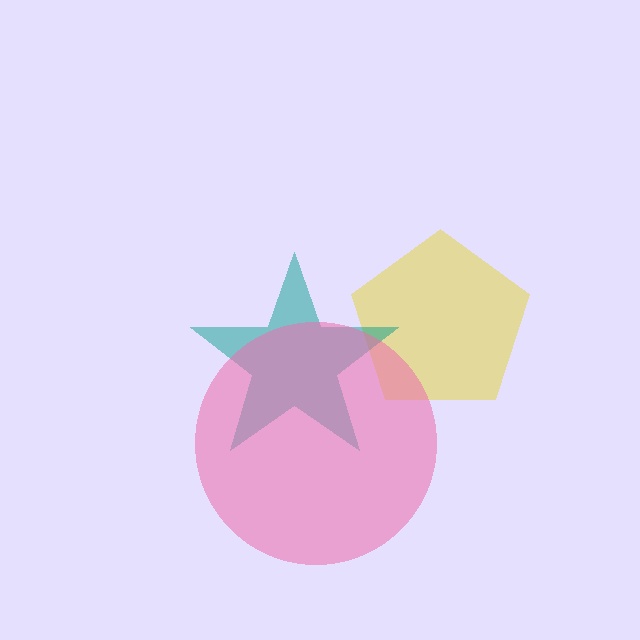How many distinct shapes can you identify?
There are 3 distinct shapes: a yellow pentagon, a teal star, a pink circle.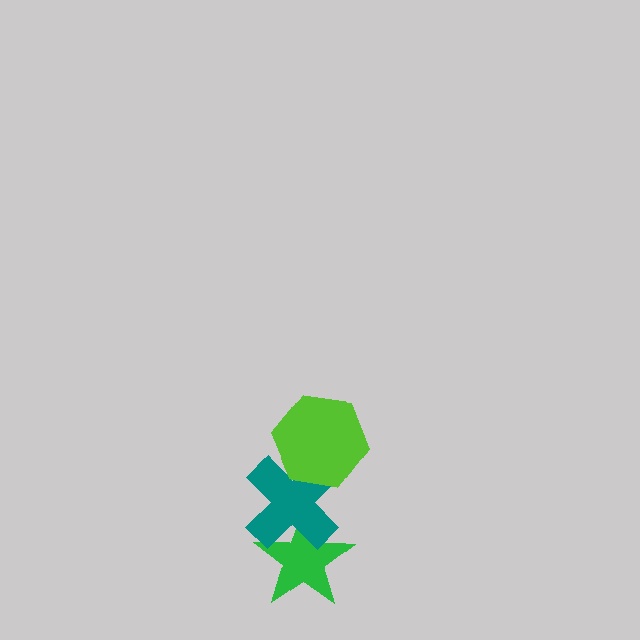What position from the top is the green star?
The green star is 3rd from the top.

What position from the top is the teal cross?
The teal cross is 2nd from the top.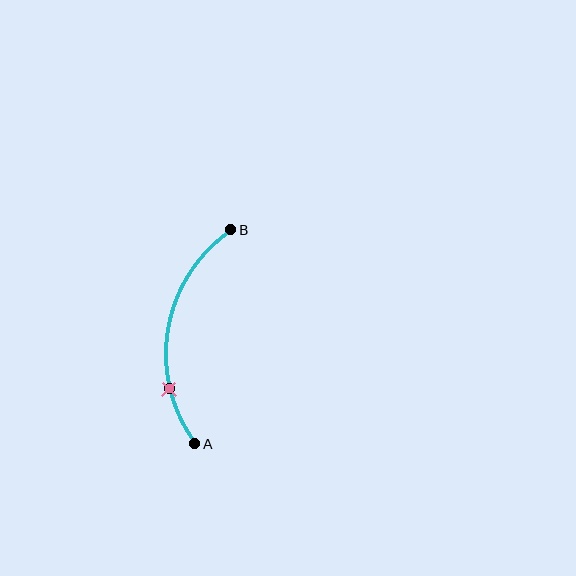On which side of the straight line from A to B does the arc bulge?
The arc bulges to the left of the straight line connecting A and B.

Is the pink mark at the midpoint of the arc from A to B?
No. The pink mark lies on the arc but is closer to endpoint A. The arc midpoint would be at the point on the curve equidistant along the arc from both A and B.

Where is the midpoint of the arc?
The arc midpoint is the point on the curve farthest from the straight line joining A and B. It sits to the left of that line.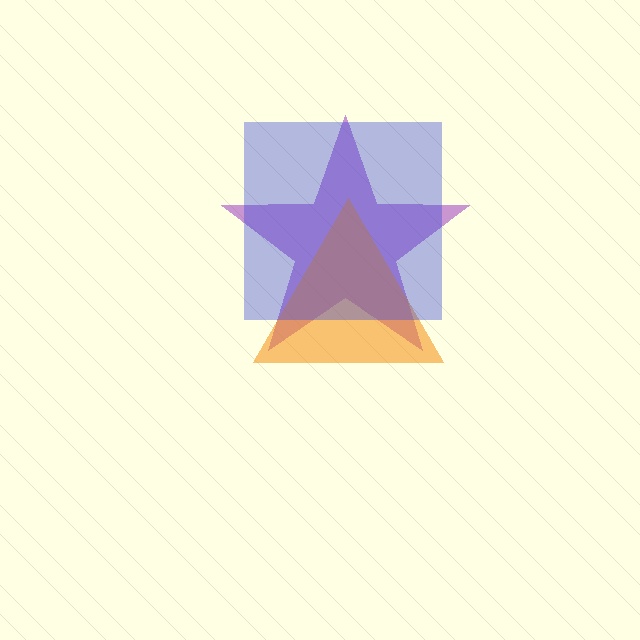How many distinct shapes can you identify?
There are 3 distinct shapes: a purple star, an orange triangle, a blue square.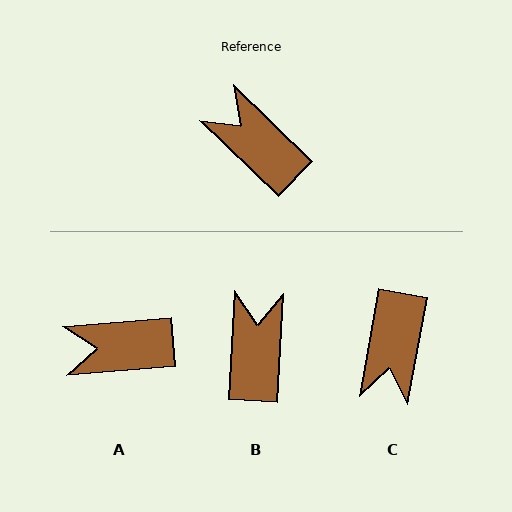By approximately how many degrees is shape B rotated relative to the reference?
Approximately 49 degrees clockwise.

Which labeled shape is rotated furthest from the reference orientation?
C, about 124 degrees away.